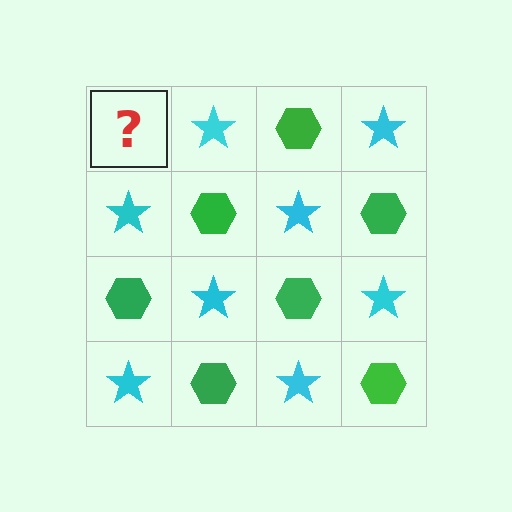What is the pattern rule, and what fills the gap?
The rule is that it alternates green hexagon and cyan star in a checkerboard pattern. The gap should be filled with a green hexagon.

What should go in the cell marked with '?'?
The missing cell should contain a green hexagon.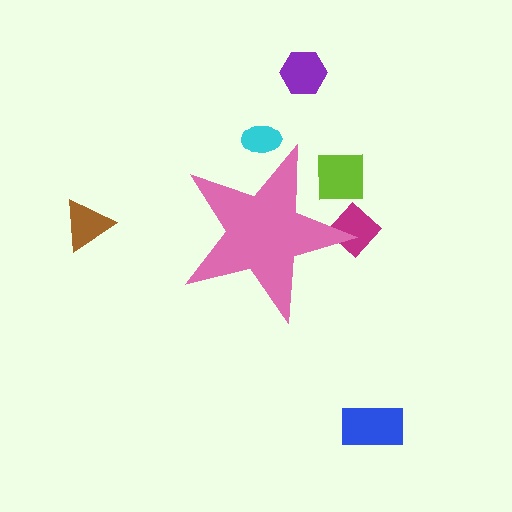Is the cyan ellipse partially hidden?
Yes, the cyan ellipse is partially hidden behind the pink star.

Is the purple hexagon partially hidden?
No, the purple hexagon is fully visible.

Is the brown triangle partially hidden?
No, the brown triangle is fully visible.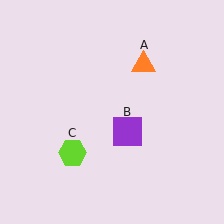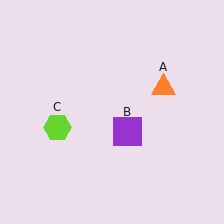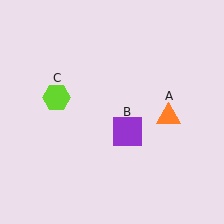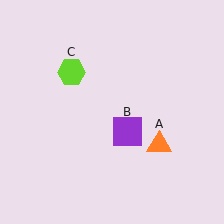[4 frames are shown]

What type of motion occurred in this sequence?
The orange triangle (object A), lime hexagon (object C) rotated clockwise around the center of the scene.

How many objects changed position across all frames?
2 objects changed position: orange triangle (object A), lime hexagon (object C).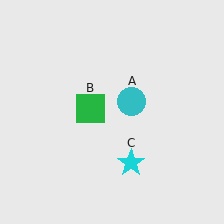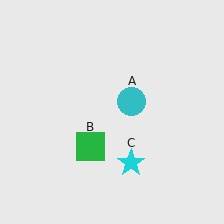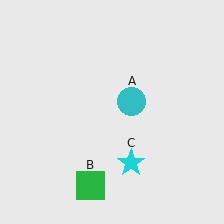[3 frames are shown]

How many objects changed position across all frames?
1 object changed position: green square (object B).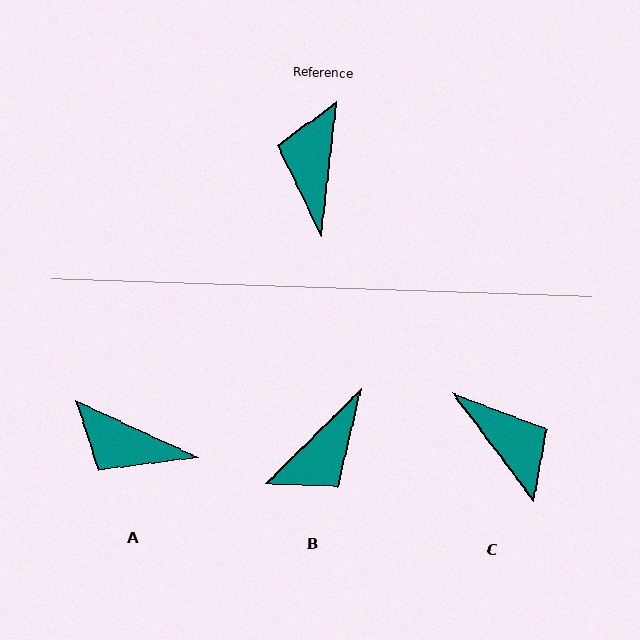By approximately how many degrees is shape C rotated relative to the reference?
Approximately 137 degrees clockwise.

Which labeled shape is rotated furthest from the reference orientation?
B, about 141 degrees away.